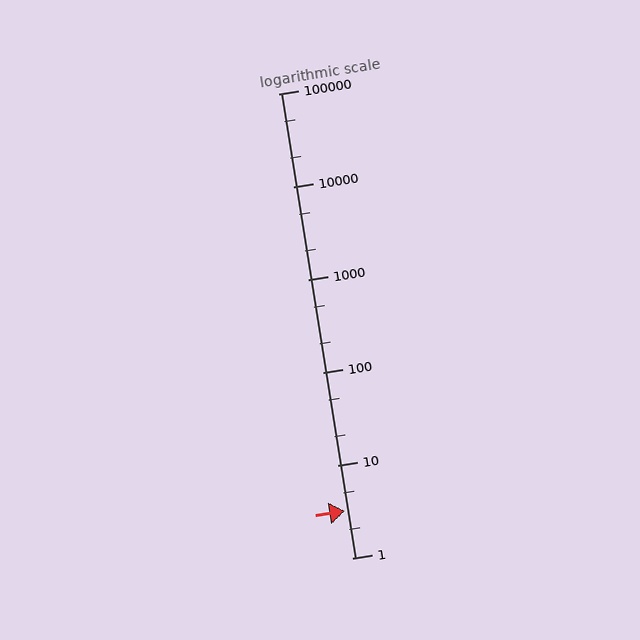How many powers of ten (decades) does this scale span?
The scale spans 5 decades, from 1 to 100000.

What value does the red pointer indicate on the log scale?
The pointer indicates approximately 3.2.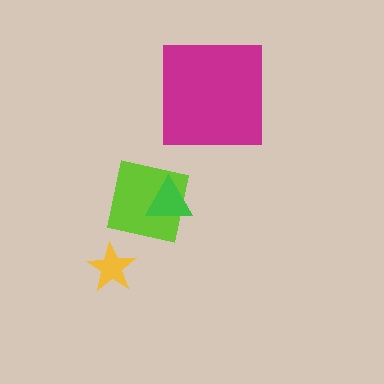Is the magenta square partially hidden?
No, no other shape covers it.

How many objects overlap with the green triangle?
1 object overlaps with the green triangle.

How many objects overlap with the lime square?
1 object overlaps with the lime square.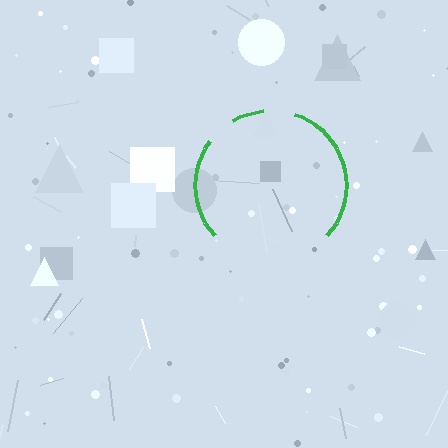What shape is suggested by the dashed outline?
The dashed outline suggests a circle.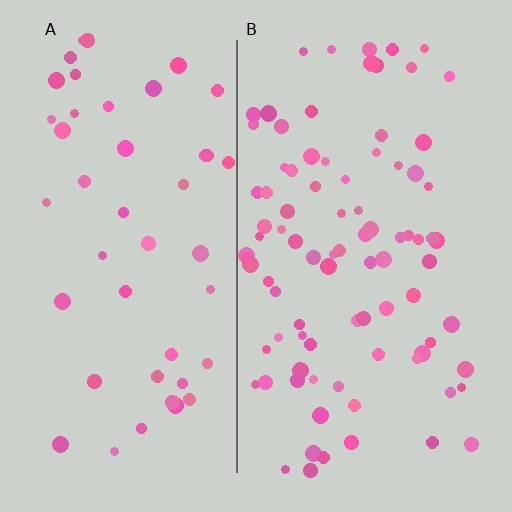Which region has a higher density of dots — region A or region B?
B (the right).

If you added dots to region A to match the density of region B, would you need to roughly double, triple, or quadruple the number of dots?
Approximately double.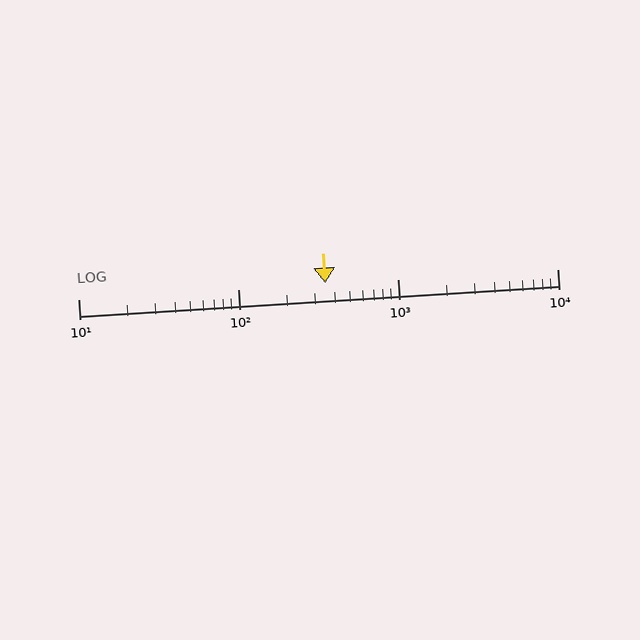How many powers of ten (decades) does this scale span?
The scale spans 3 decades, from 10 to 10000.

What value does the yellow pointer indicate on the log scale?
The pointer indicates approximately 350.